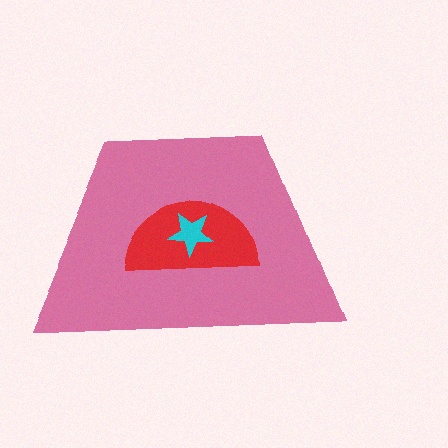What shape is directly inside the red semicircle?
The cyan star.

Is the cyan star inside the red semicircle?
Yes.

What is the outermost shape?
The pink trapezoid.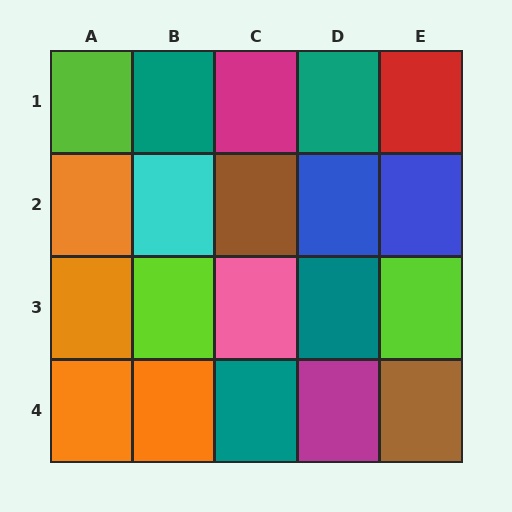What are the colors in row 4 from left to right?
Orange, orange, teal, magenta, brown.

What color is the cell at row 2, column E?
Blue.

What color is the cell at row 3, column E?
Lime.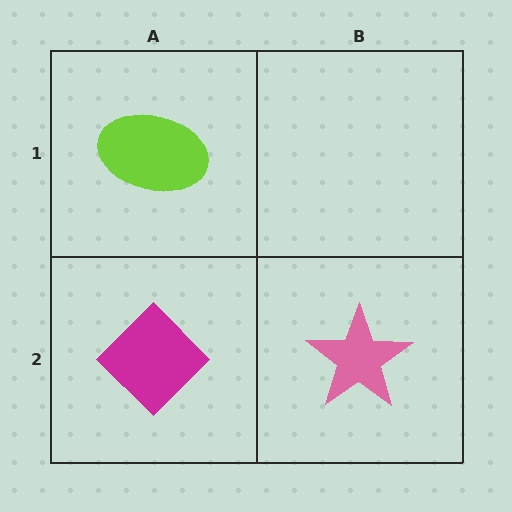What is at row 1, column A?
A lime ellipse.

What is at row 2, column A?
A magenta diamond.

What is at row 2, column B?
A pink star.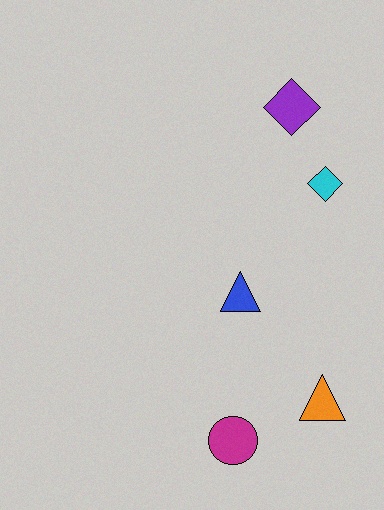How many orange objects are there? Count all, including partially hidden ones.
There is 1 orange object.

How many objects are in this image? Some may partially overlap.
There are 5 objects.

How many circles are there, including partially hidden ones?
There is 1 circle.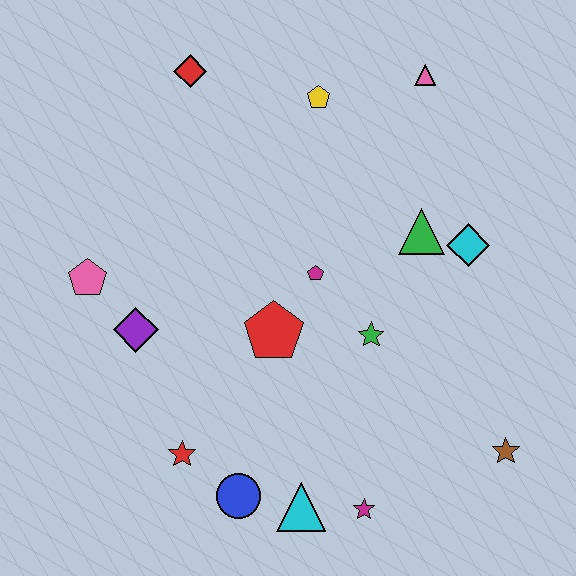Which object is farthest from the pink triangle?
The blue circle is farthest from the pink triangle.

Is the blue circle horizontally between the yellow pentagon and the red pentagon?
No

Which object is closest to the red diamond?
The yellow pentagon is closest to the red diamond.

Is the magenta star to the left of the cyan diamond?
Yes